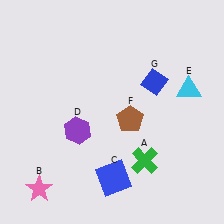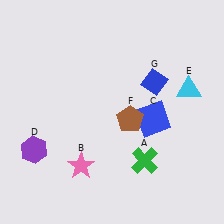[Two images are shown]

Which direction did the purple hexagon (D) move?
The purple hexagon (D) moved left.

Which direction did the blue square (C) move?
The blue square (C) moved up.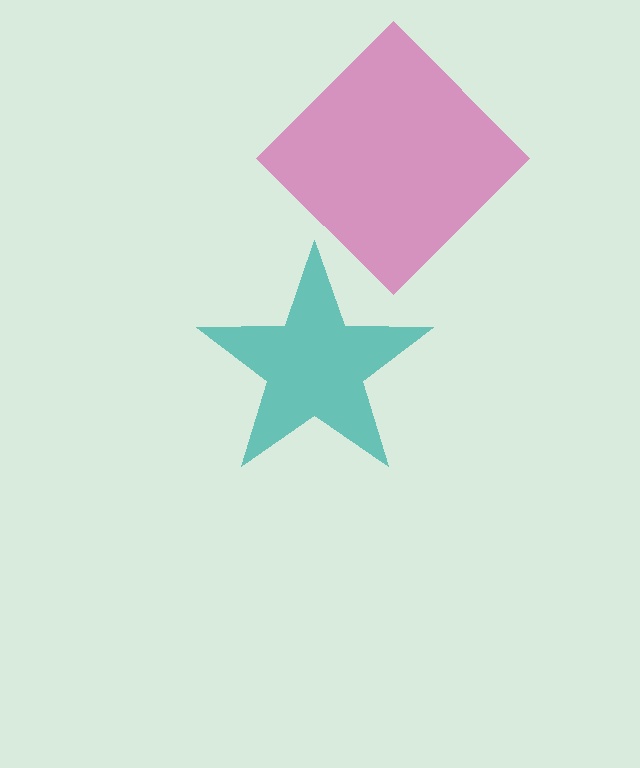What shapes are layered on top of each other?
The layered shapes are: a magenta diamond, a teal star.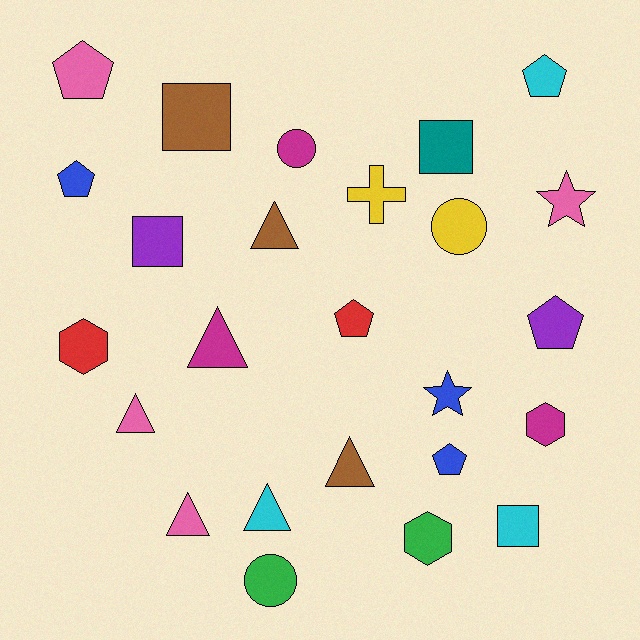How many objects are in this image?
There are 25 objects.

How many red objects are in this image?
There are 2 red objects.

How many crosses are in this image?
There is 1 cross.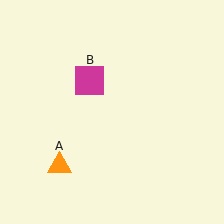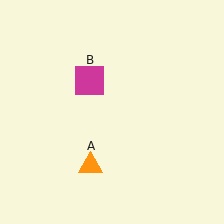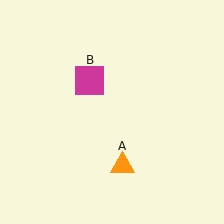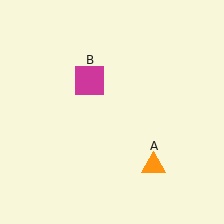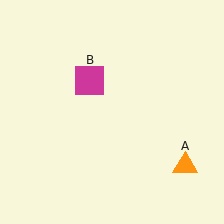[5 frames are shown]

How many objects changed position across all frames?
1 object changed position: orange triangle (object A).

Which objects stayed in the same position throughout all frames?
Magenta square (object B) remained stationary.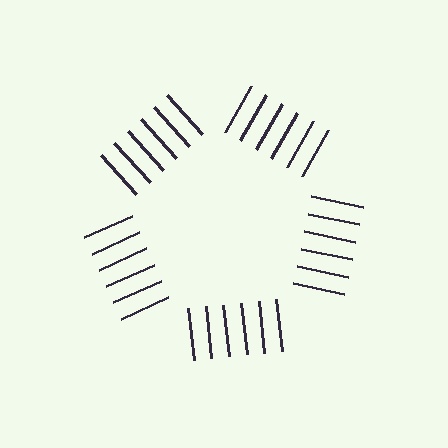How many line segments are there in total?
30 — 6 along each of the 5 edges.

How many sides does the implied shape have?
5 sides — the line-ends trace a pentagon.